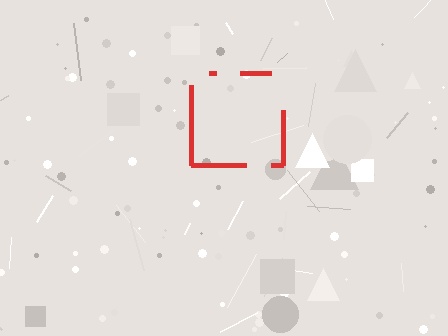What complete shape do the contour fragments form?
The contour fragments form a square.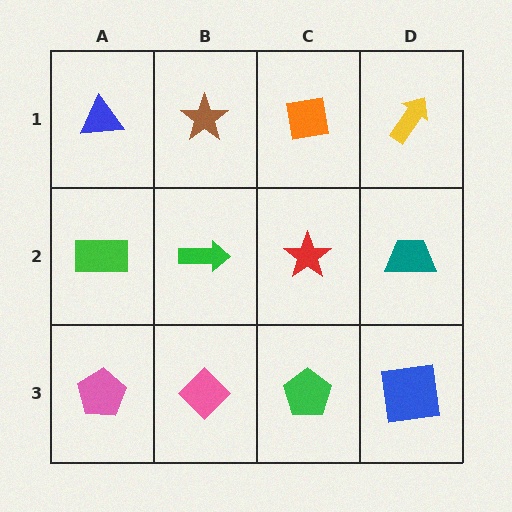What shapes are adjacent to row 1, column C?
A red star (row 2, column C), a brown star (row 1, column B), a yellow arrow (row 1, column D).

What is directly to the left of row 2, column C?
A green arrow.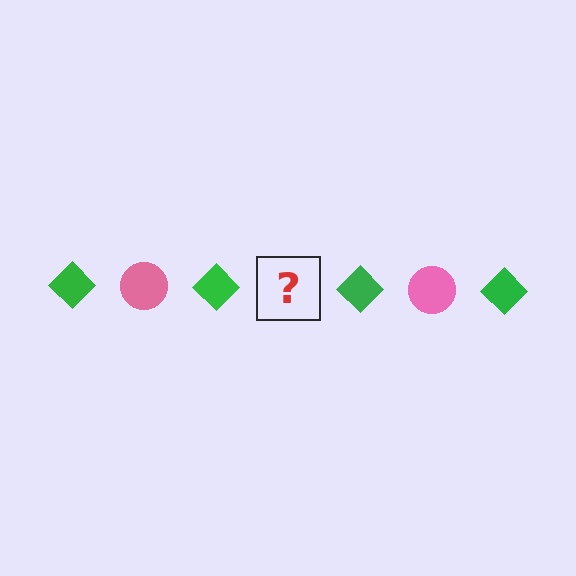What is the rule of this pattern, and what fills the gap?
The rule is that the pattern alternates between green diamond and pink circle. The gap should be filled with a pink circle.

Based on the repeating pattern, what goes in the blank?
The blank should be a pink circle.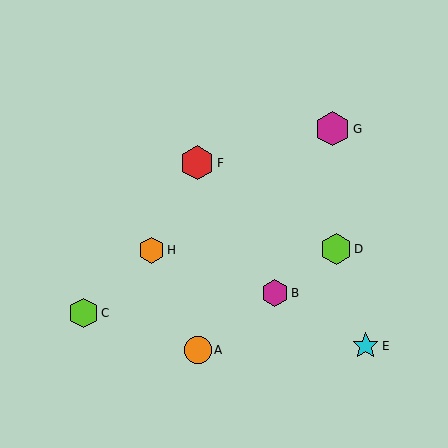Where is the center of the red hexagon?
The center of the red hexagon is at (197, 163).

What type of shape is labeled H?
Shape H is an orange hexagon.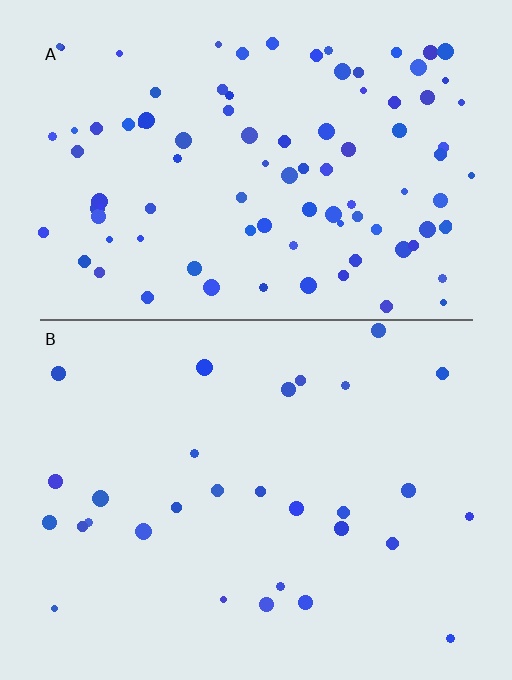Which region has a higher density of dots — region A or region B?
A (the top).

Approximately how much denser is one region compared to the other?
Approximately 3.2× — region A over region B.